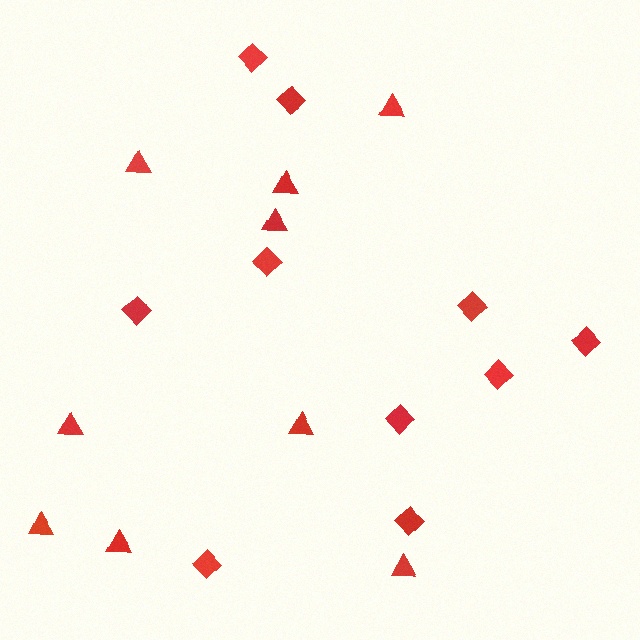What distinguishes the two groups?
There are 2 groups: one group of triangles (9) and one group of diamonds (10).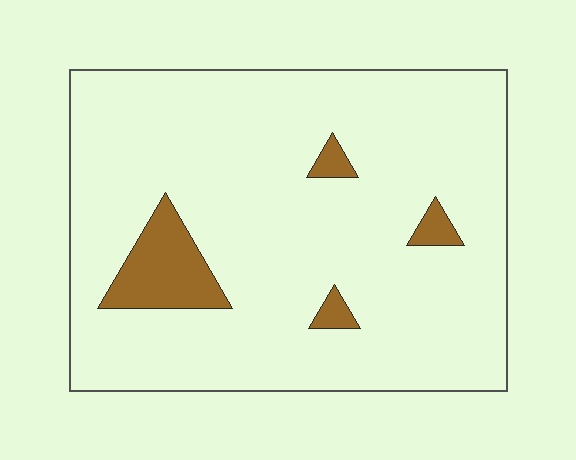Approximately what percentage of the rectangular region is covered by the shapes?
Approximately 10%.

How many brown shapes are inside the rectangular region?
4.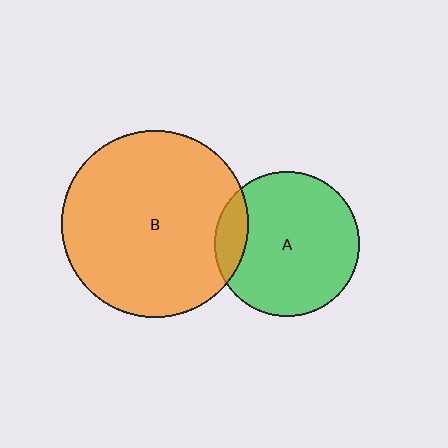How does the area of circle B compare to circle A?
Approximately 1.7 times.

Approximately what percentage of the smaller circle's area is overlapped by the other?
Approximately 15%.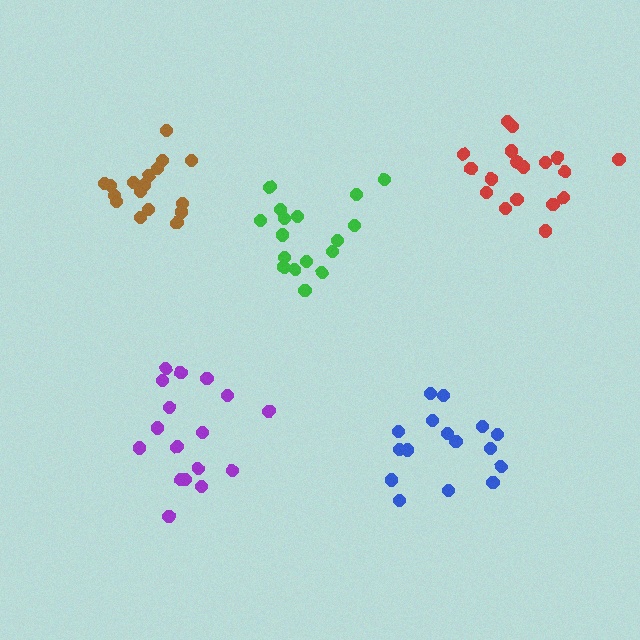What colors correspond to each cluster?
The clusters are colored: green, purple, brown, blue, red.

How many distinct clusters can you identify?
There are 5 distinct clusters.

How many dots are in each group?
Group 1: 17 dots, Group 2: 17 dots, Group 3: 17 dots, Group 4: 16 dots, Group 5: 18 dots (85 total).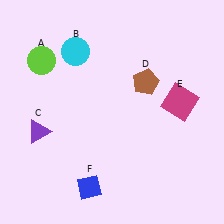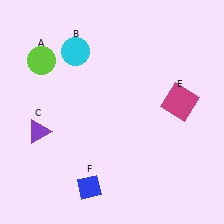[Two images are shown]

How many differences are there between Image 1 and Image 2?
There is 1 difference between the two images.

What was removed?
The brown pentagon (D) was removed in Image 2.